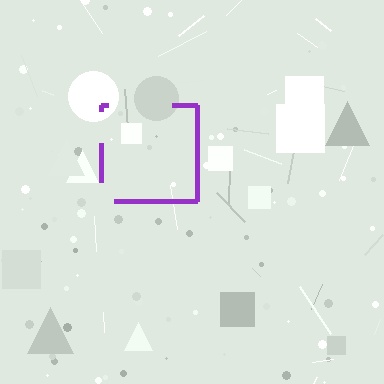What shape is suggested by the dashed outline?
The dashed outline suggests a square.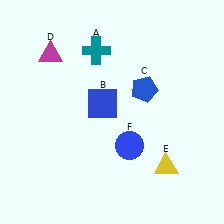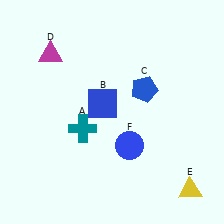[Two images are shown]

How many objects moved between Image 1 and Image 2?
2 objects moved between the two images.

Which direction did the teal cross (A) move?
The teal cross (A) moved down.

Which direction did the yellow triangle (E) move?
The yellow triangle (E) moved right.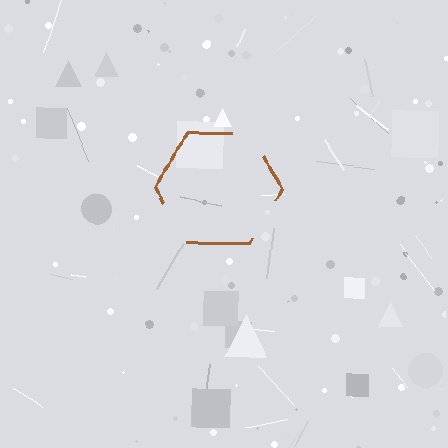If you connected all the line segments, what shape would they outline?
They would outline a hexagon.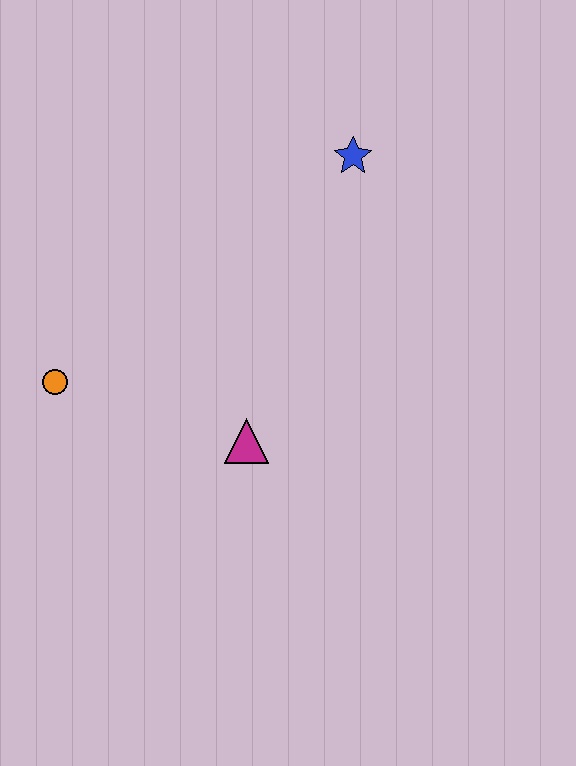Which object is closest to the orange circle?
The magenta triangle is closest to the orange circle.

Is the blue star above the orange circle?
Yes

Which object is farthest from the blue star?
The orange circle is farthest from the blue star.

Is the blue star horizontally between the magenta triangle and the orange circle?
No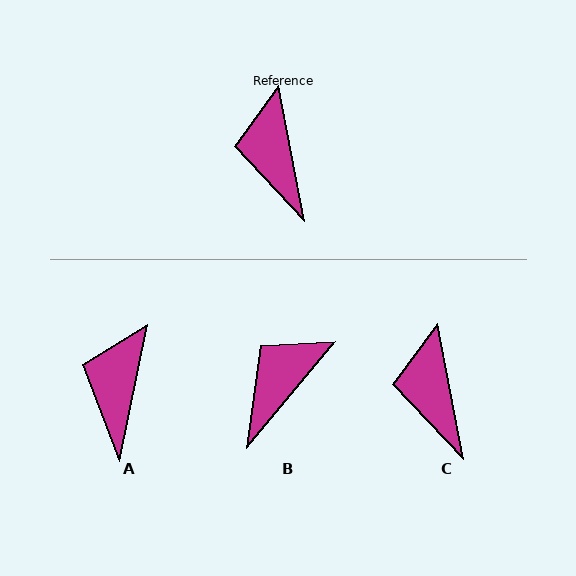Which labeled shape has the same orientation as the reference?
C.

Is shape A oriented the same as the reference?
No, it is off by about 22 degrees.